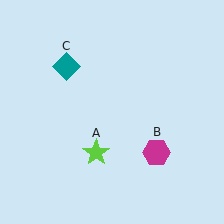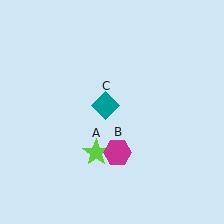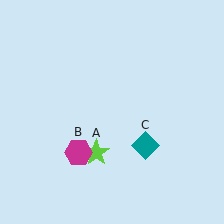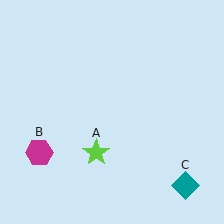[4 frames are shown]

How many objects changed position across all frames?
2 objects changed position: magenta hexagon (object B), teal diamond (object C).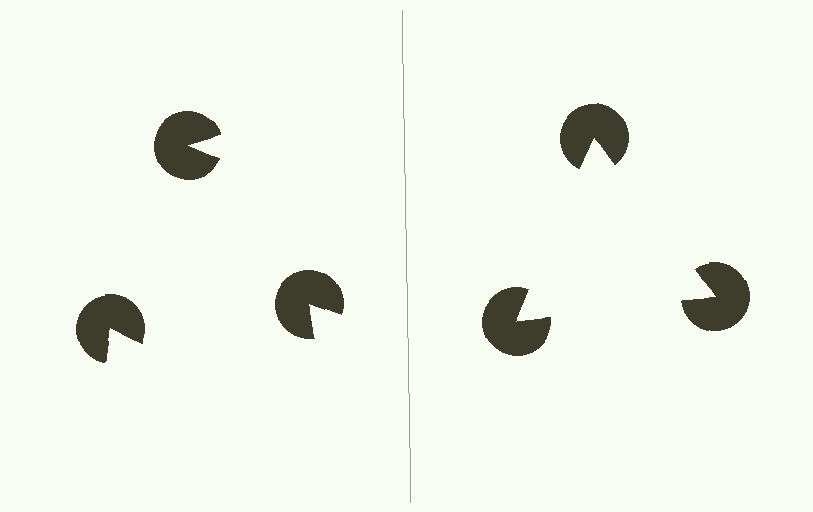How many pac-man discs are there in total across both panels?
6 — 3 on each side.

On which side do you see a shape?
An illusory triangle appears on the right side. On the left side the wedge cuts are rotated, so no coherent shape forms.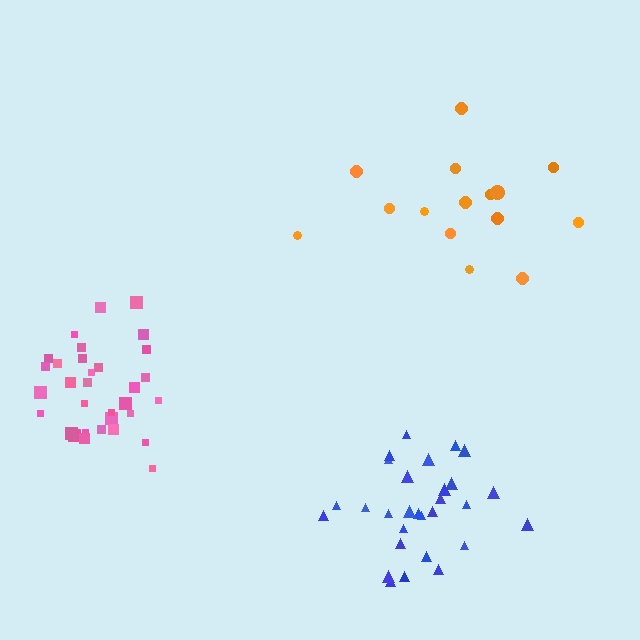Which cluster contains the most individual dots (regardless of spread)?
Pink (32).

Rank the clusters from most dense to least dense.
pink, blue, orange.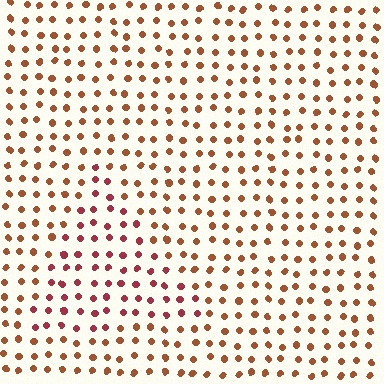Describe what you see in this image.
The image is filled with small brown elements in a uniform arrangement. A triangle-shaped region is visible where the elements are tinted to a slightly different hue, forming a subtle color boundary.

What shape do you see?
I see a triangle.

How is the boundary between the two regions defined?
The boundary is defined purely by a slight shift in hue (about 30 degrees). Spacing, size, and orientation are identical on both sides.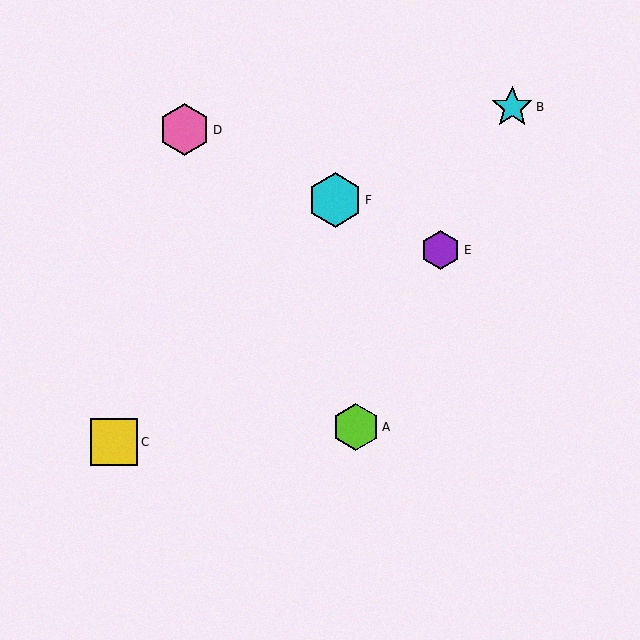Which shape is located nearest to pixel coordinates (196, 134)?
The pink hexagon (labeled D) at (185, 130) is nearest to that location.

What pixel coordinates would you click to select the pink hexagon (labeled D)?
Click at (185, 130) to select the pink hexagon D.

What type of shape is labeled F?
Shape F is a cyan hexagon.